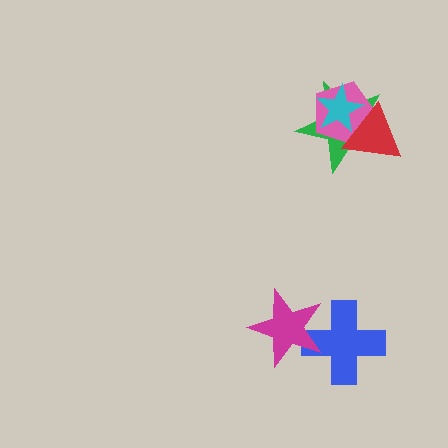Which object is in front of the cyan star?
The red triangle is in front of the cyan star.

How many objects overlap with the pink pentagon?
3 objects overlap with the pink pentagon.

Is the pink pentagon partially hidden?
Yes, it is partially covered by another shape.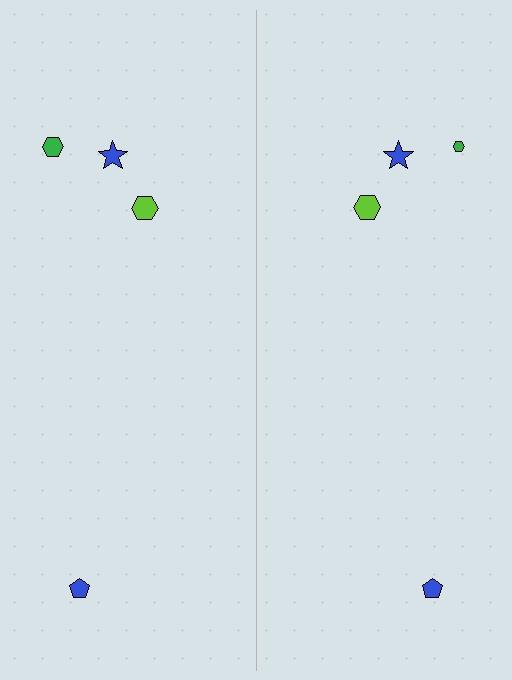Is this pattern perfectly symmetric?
No, the pattern is not perfectly symmetric. The green hexagon on the right side has a different size than its mirror counterpart.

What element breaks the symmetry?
The green hexagon on the right side has a different size than its mirror counterpart.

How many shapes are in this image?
There are 8 shapes in this image.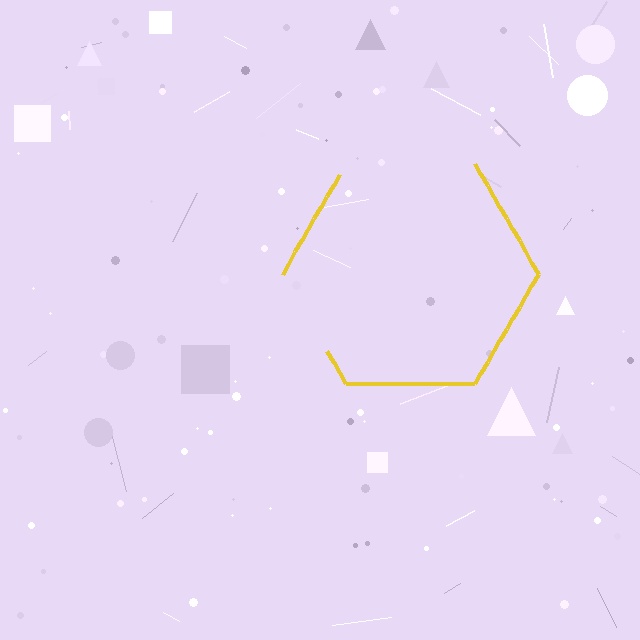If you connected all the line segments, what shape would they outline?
They would outline a hexagon.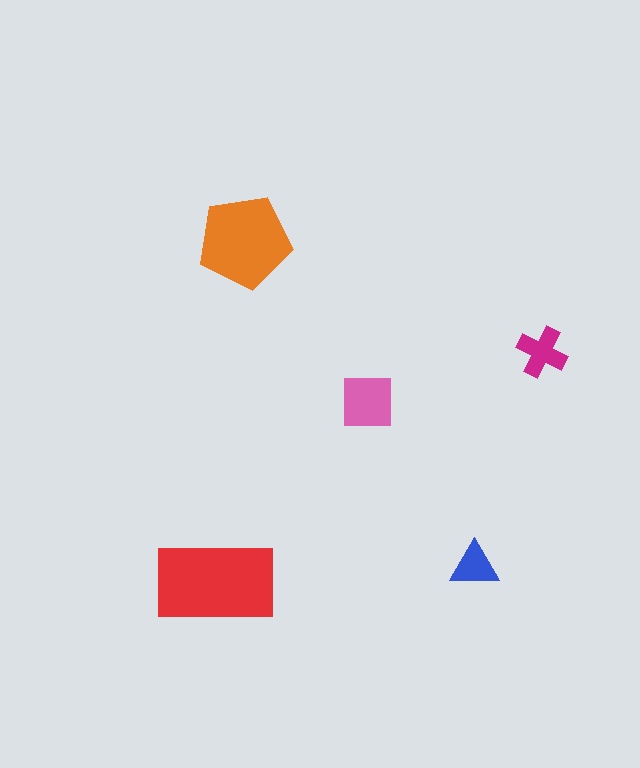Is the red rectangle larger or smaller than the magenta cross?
Larger.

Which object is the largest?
The red rectangle.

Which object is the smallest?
The blue triangle.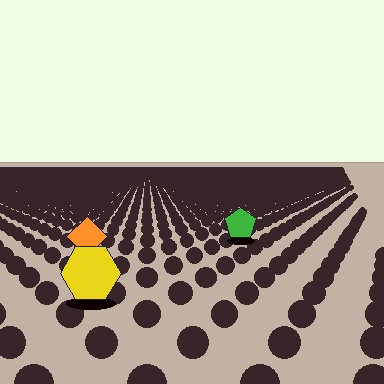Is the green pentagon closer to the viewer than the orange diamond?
No. The orange diamond is closer — you can tell from the texture gradient: the ground texture is coarser near it.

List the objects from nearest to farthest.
From nearest to farthest: the yellow hexagon, the orange diamond, the green pentagon.